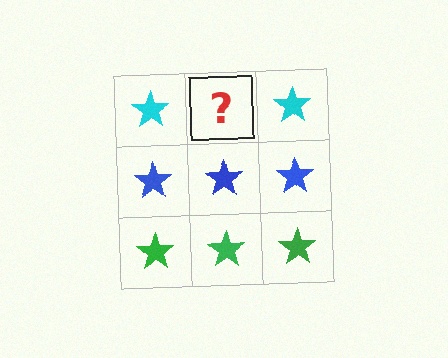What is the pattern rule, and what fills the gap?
The rule is that each row has a consistent color. The gap should be filled with a cyan star.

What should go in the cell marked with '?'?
The missing cell should contain a cyan star.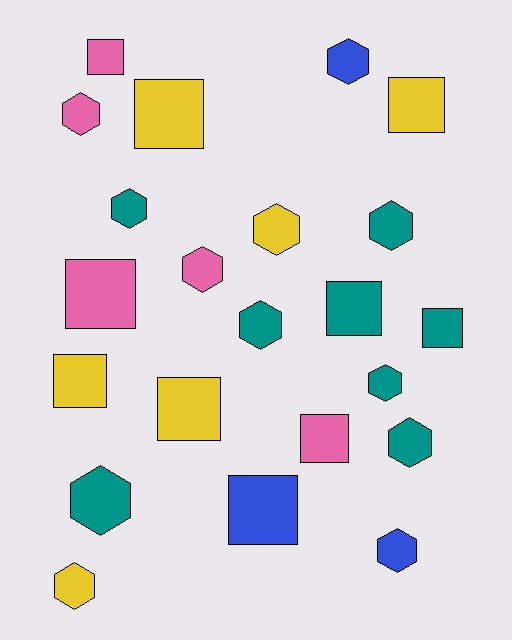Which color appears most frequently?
Teal, with 8 objects.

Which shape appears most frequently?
Hexagon, with 12 objects.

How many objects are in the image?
There are 22 objects.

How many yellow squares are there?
There are 4 yellow squares.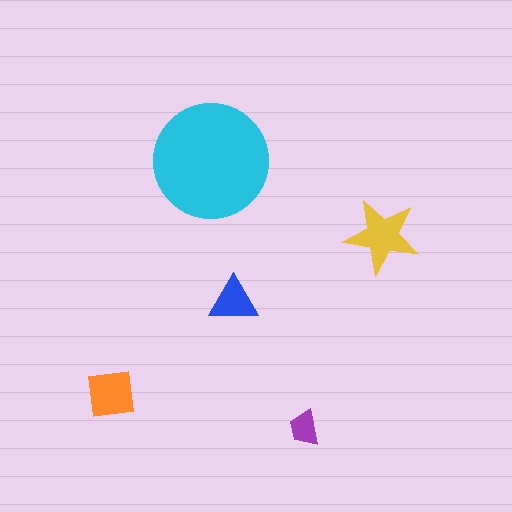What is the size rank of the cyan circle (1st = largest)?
1st.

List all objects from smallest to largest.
The purple trapezoid, the blue triangle, the orange square, the yellow star, the cyan circle.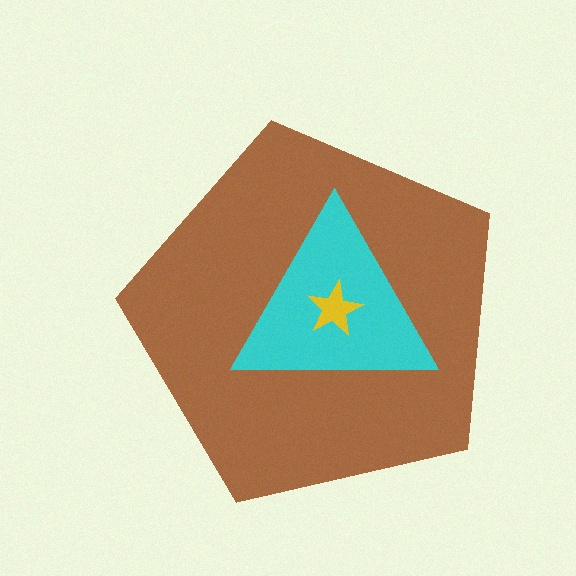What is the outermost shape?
The brown pentagon.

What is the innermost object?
The yellow star.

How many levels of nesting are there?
3.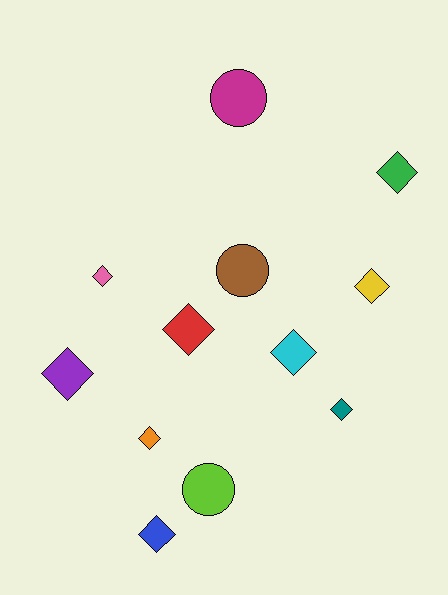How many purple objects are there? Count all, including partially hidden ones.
There is 1 purple object.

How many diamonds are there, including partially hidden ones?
There are 9 diamonds.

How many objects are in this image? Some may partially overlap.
There are 12 objects.